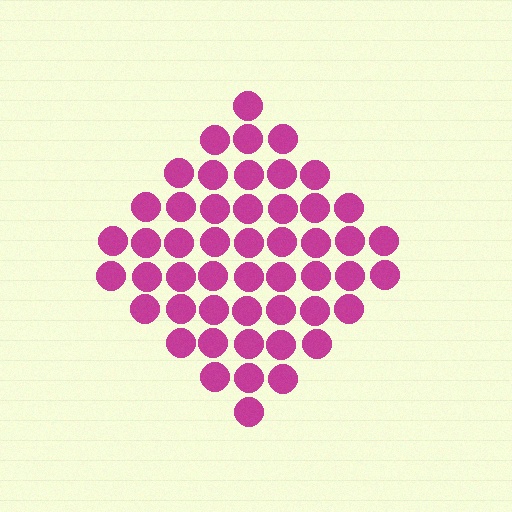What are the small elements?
The small elements are circles.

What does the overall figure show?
The overall figure shows a diamond.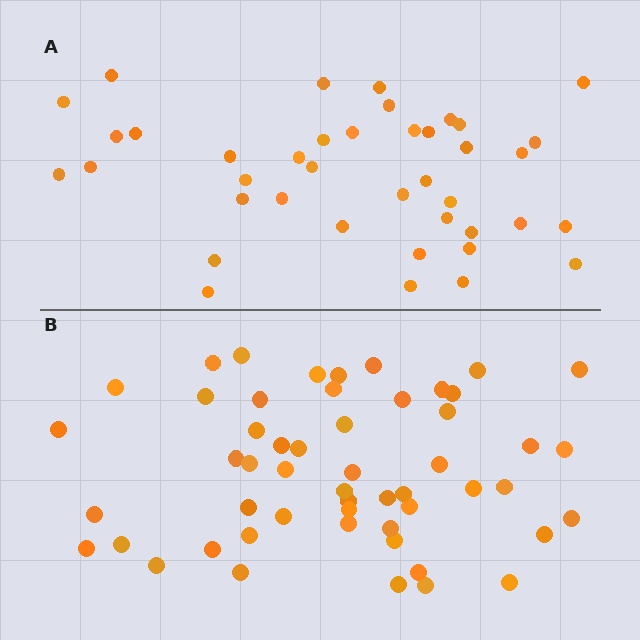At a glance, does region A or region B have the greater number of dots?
Region B (the bottom region) has more dots.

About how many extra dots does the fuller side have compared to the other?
Region B has approximately 15 more dots than region A.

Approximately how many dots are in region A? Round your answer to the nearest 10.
About 40 dots.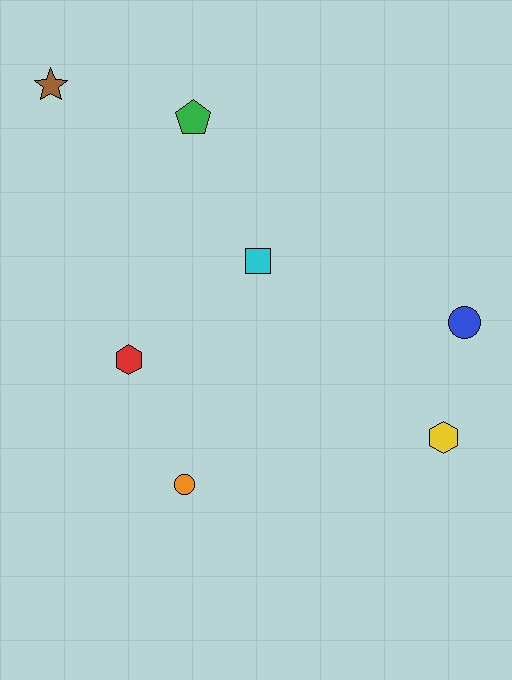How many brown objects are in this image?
There is 1 brown object.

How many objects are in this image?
There are 7 objects.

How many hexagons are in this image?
There are 2 hexagons.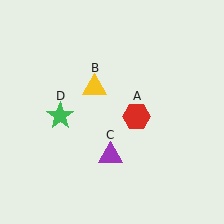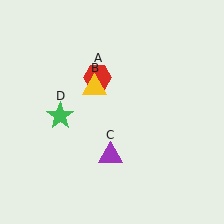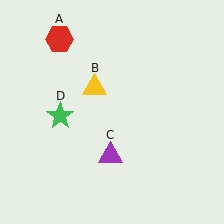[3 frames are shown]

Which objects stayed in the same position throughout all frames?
Yellow triangle (object B) and purple triangle (object C) and green star (object D) remained stationary.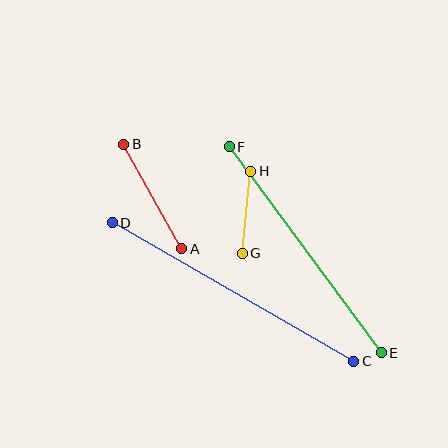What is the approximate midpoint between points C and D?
The midpoint is at approximately (233, 292) pixels.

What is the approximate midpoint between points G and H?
The midpoint is at approximately (247, 212) pixels.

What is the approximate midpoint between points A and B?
The midpoint is at approximately (153, 196) pixels.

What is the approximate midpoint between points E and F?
The midpoint is at approximately (305, 250) pixels.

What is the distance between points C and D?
The distance is approximately 279 pixels.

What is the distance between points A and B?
The distance is approximately 120 pixels.